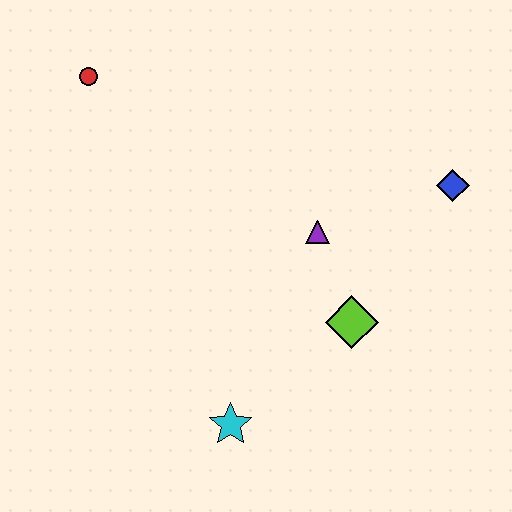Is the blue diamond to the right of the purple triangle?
Yes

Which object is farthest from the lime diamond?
The red circle is farthest from the lime diamond.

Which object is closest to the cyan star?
The lime diamond is closest to the cyan star.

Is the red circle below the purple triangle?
No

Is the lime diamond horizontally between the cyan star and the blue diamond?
Yes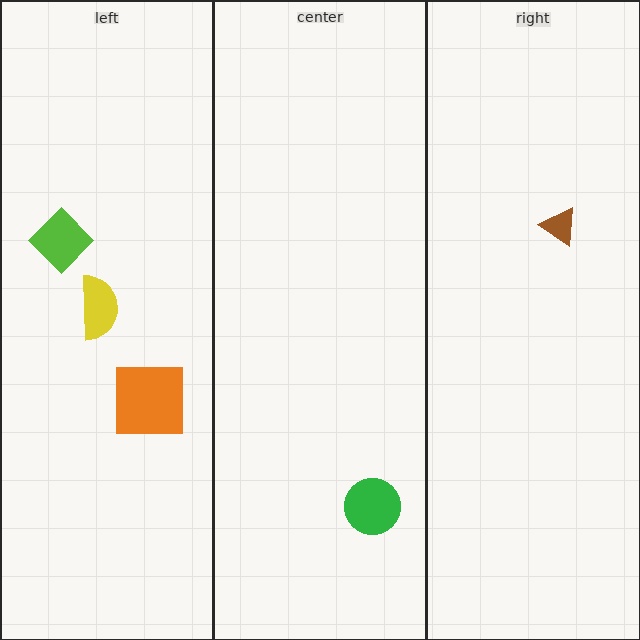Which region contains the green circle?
The center region.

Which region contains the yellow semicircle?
The left region.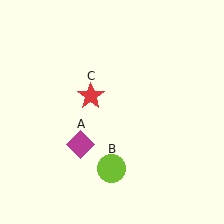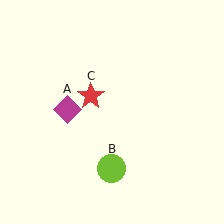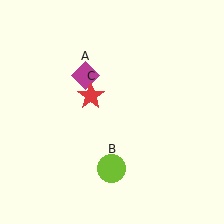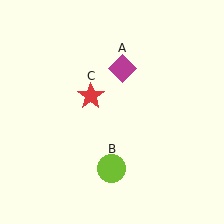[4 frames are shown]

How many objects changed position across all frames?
1 object changed position: magenta diamond (object A).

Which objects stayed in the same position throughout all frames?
Lime circle (object B) and red star (object C) remained stationary.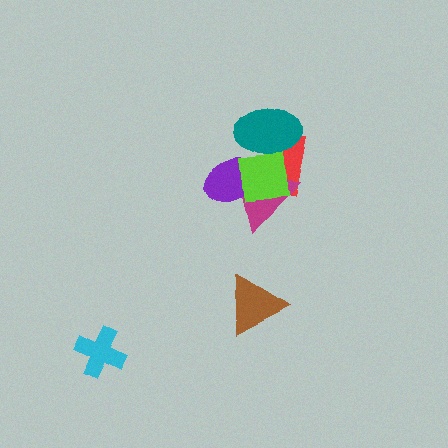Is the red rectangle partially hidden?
Yes, it is partially covered by another shape.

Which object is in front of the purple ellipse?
The lime square is in front of the purple ellipse.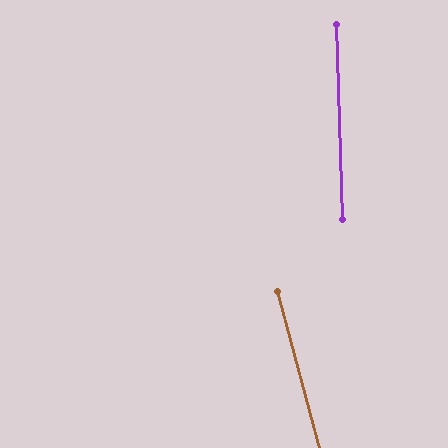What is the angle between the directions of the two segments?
Approximately 13 degrees.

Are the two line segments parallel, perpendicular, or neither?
Neither parallel nor perpendicular — they differ by about 13°.